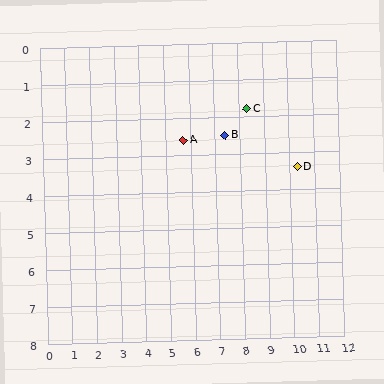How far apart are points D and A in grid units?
Points D and A are about 4.7 grid units apart.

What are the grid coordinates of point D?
Point D is at approximately (10.3, 3.4).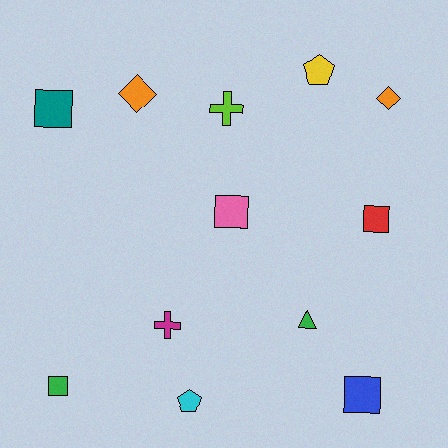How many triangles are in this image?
There is 1 triangle.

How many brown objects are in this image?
There are no brown objects.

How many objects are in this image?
There are 12 objects.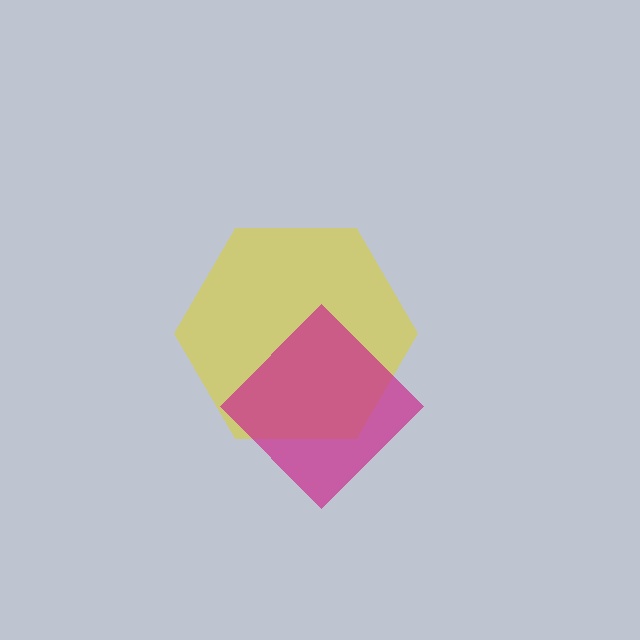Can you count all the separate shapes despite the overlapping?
Yes, there are 2 separate shapes.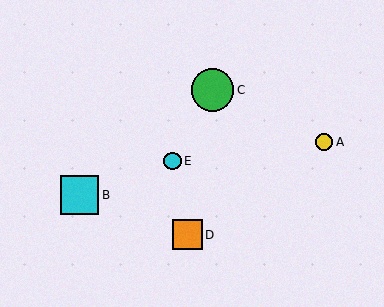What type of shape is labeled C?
Shape C is a green circle.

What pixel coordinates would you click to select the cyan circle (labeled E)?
Click at (172, 161) to select the cyan circle E.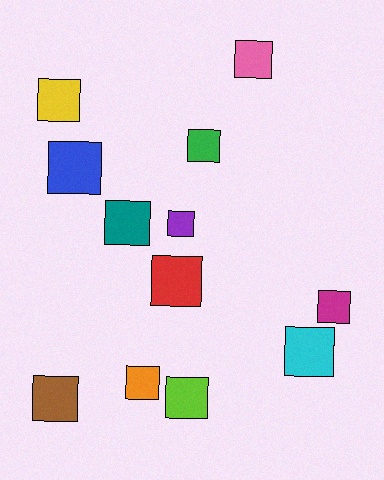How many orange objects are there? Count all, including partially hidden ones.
There is 1 orange object.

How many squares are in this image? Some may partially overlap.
There are 12 squares.